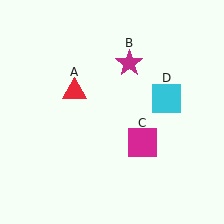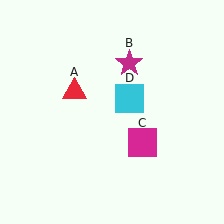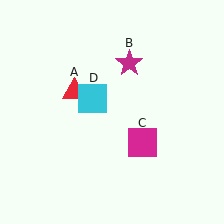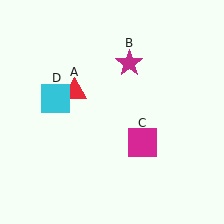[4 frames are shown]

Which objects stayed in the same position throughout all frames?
Red triangle (object A) and magenta star (object B) and magenta square (object C) remained stationary.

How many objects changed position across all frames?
1 object changed position: cyan square (object D).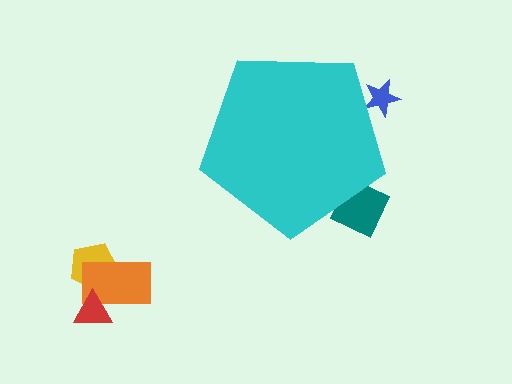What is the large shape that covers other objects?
A cyan pentagon.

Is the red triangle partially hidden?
No, the red triangle is fully visible.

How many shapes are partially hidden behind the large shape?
2 shapes are partially hidden.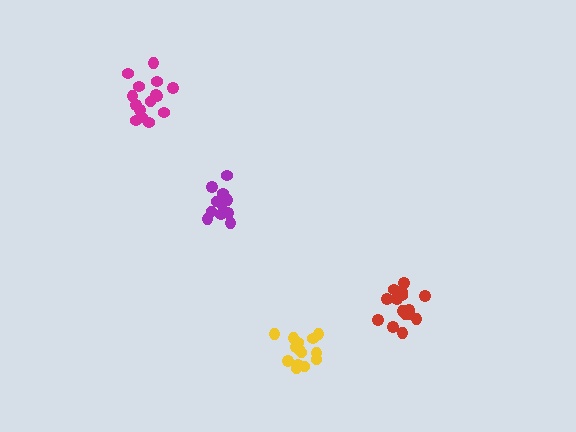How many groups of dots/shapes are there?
There are 4 groups.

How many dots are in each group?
Group 1: 12 dots, Group 2: 16 dots, Group 3: 15 dots, Group 4: 14 dots (57 total).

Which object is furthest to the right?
The red cluster is rightmost.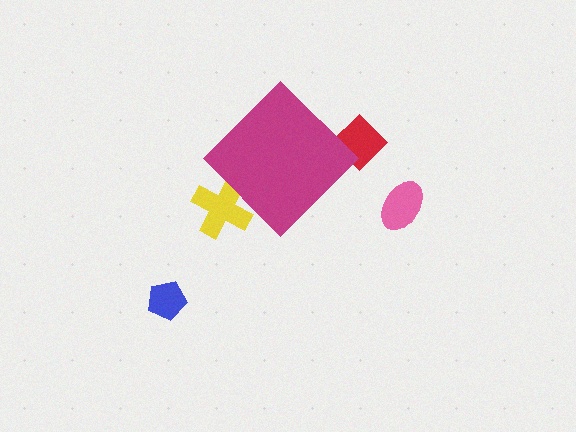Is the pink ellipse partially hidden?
No, the pink ellipse is fully visible.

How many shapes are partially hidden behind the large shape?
2 shapes are partially hidden.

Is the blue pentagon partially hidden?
No, the blue pentagon is fully visible.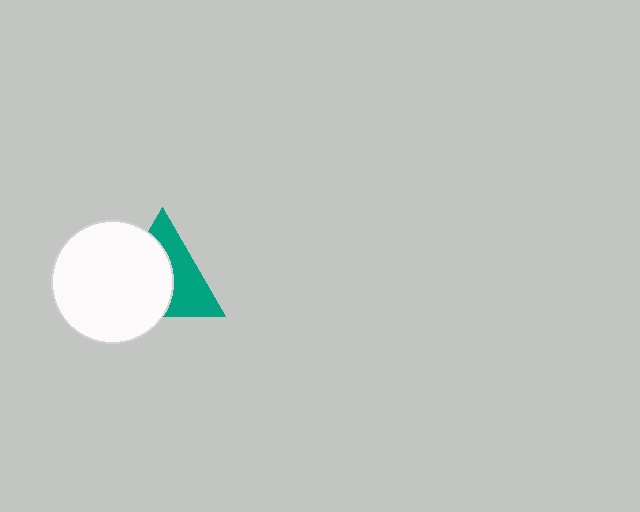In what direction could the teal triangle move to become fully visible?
The teal triangle could move right. That would shift it out from behind the white circle entirely.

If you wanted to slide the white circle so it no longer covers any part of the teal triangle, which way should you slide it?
Slide it left — that is the most direct way to separate the two shapes.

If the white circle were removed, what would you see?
You would see the complete teal triangle.